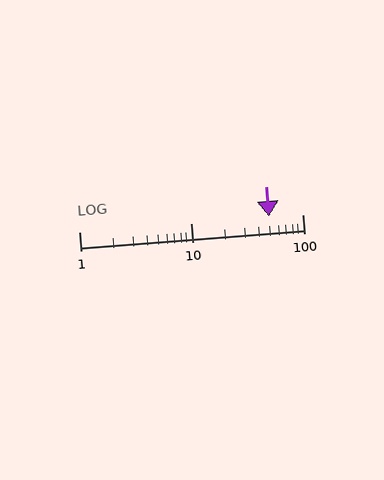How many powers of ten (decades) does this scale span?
The scale spans 2 decades, from 1 to 100.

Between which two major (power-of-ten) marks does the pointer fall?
The pointer is between 10 and 100.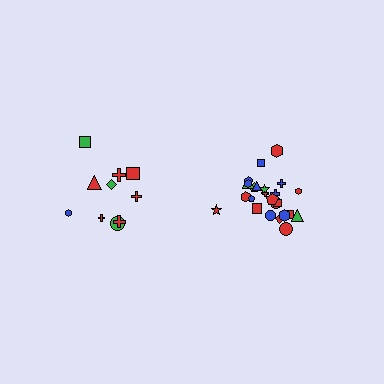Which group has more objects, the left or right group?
The right group.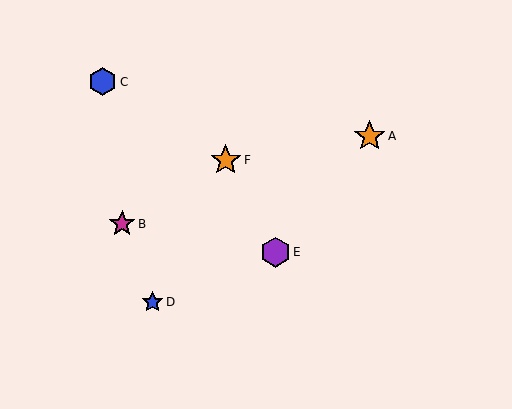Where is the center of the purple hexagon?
The center of the purple hexagon is at (276, 252).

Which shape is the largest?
The orange star (labeled A) is the largest.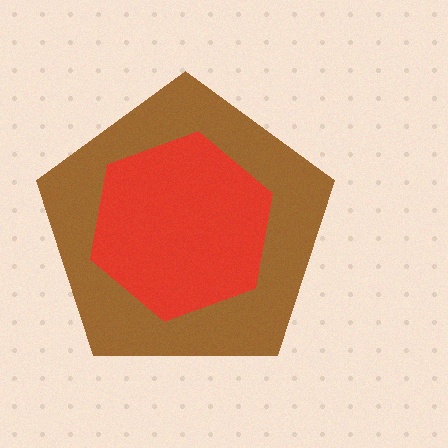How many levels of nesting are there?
2.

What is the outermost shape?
The brown pentagon.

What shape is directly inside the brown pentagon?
The red hexagon.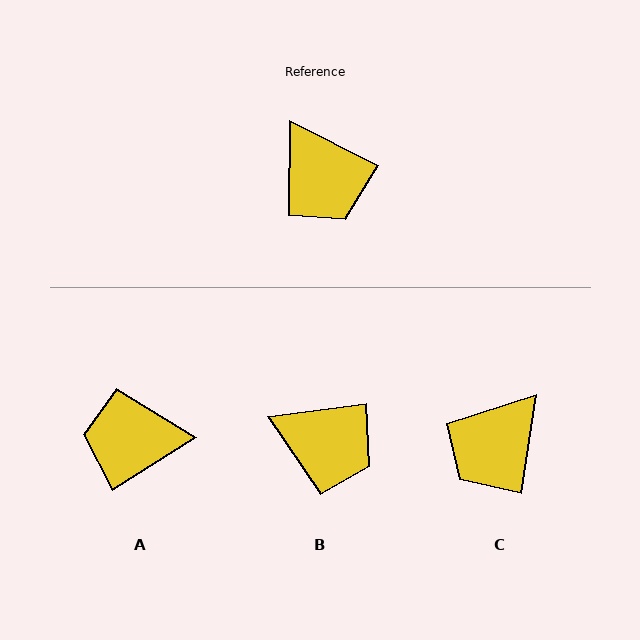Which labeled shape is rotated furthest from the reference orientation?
A, about 121 degrees away.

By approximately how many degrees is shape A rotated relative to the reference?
Approximately 121 degrees clockwise.